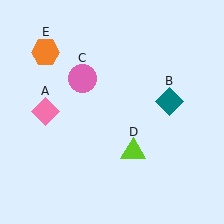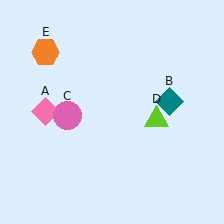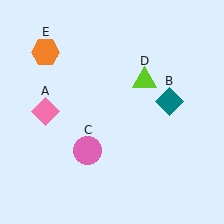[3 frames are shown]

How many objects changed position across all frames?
2 objects changed position: pink circle (object C), lime triangle (object D).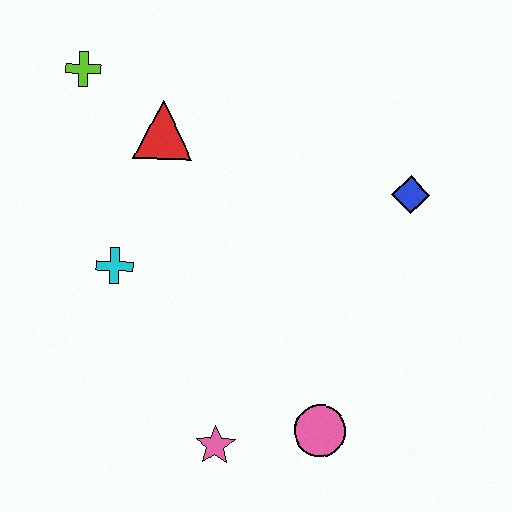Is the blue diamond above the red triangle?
No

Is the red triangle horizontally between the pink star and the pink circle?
No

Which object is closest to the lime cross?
The red triangle is closest to the lime cross.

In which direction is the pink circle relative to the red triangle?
The pink circle is below the red triangle.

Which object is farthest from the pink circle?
The lime cross is farthest from the pink circle.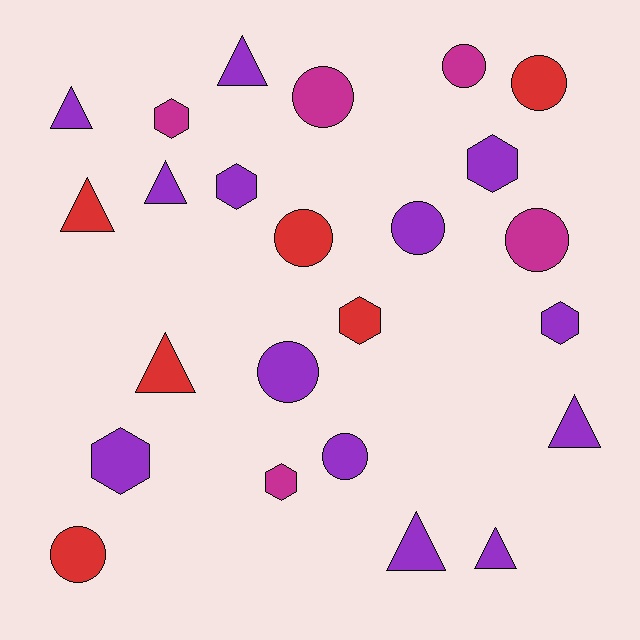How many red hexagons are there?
There is 1 red hexagon.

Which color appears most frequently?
Purple, with 13 objects.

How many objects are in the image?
There are 24 objects.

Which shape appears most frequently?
Circle, with 9 objects.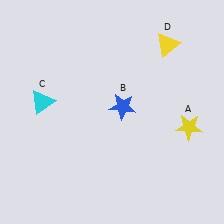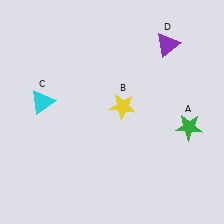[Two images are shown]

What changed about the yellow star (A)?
In Image 1, A is yellow. In Image 2, it changed to green.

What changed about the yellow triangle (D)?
In Image 1, D is yellow. In Image 2, it changed to purple.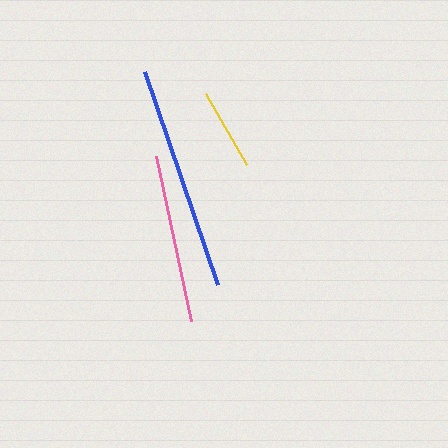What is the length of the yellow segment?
The yellow segment is approximately 83 pixels long.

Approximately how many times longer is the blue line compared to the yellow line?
The blue line is approximately 2.7 times the length of the yellow line.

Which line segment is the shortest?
The yellow line is the shortest at approximately 83 pixels.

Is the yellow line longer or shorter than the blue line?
The blue line is longer than the yellow line.